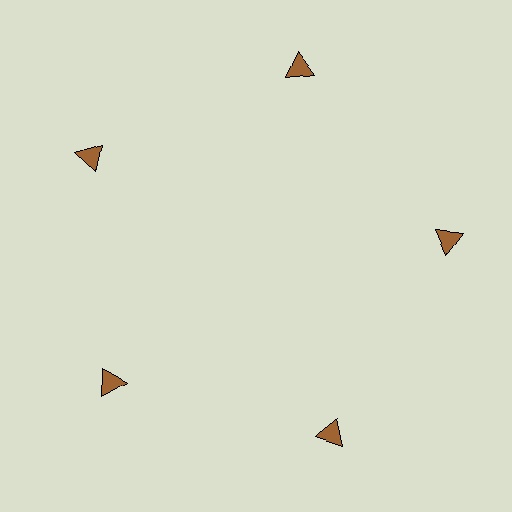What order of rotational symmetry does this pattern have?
This pattern has 5-fold rotational symmetry.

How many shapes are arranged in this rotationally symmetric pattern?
There are 5 shapes, arranged in 5 groups of 1.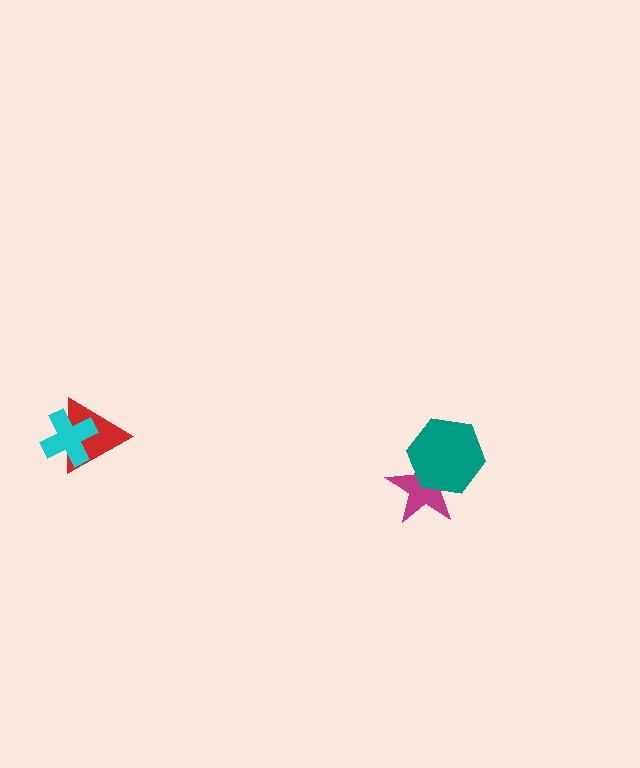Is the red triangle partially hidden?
Yes, it is partially covered by another shape.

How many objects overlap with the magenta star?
1 object overlaps with the magenta star.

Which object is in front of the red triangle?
The cyan cross is in front of the red triangle.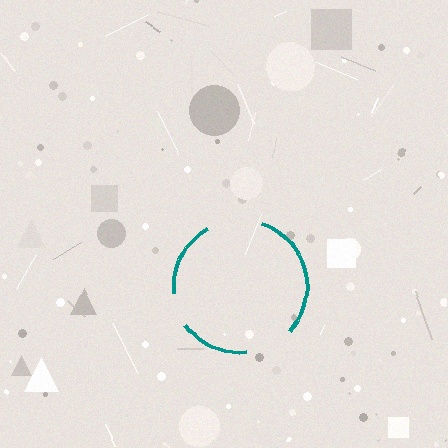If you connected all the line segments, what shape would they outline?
They would outline a circle.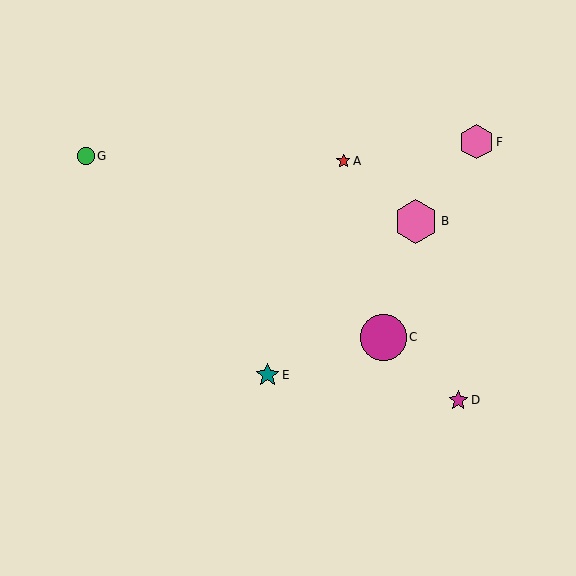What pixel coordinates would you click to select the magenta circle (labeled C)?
Click at (384, 337) to select the magenta circle C.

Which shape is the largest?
The magenta circle (labeled C) is the largest.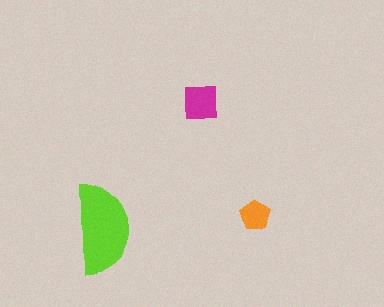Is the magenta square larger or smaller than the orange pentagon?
Larger.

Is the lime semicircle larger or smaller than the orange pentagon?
Larger.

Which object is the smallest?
The orange pentagon.